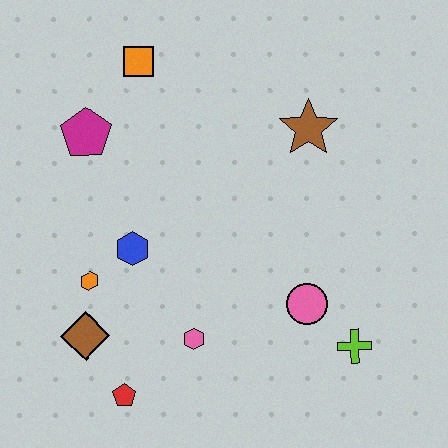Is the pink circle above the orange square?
No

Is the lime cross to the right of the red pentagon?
Yes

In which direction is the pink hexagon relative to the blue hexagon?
The pink hexagon is below the blue hexagon.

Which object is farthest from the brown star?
The red pentagon is farthest from the brown star.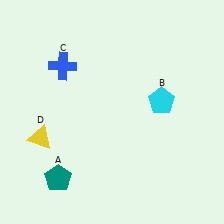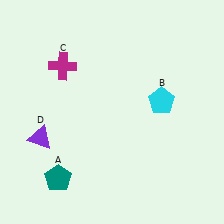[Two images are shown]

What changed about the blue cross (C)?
In Image 1, C is blue. In Image 2, it changed to magenta.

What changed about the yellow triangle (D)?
In Image 1, D is yellow. In Image 2, it changed to purple.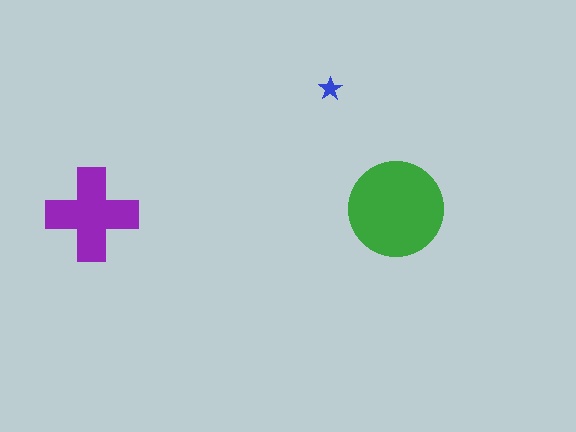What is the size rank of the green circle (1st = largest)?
1st.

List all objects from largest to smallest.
The green circle, the purple cross, the blue star.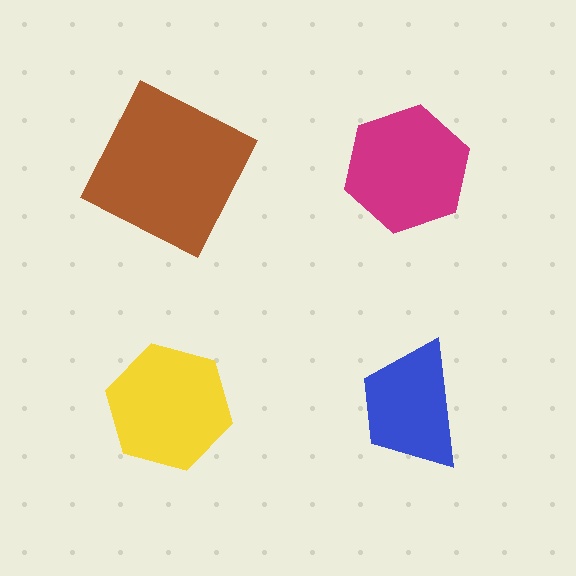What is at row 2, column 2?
A blue trapezoid.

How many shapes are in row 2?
2 shapes.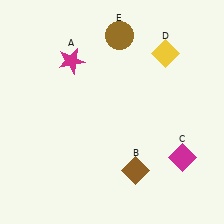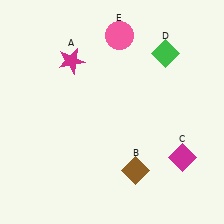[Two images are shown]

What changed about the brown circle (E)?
In Image 1, E is brown. In Image 2, it changed to pink.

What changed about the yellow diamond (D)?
In Image 1, D is yellow. In Image 2, it changed to green.